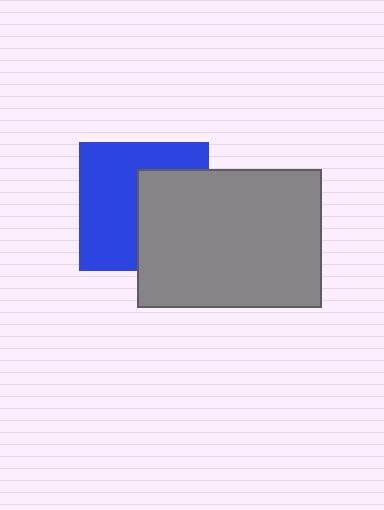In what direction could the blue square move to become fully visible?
The blue square could move left. That would shift it out from behind the gray rectangle entirely.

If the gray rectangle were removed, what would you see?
You would see the complete blue square.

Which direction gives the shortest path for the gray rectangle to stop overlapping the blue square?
Moving right gives the shortest separation.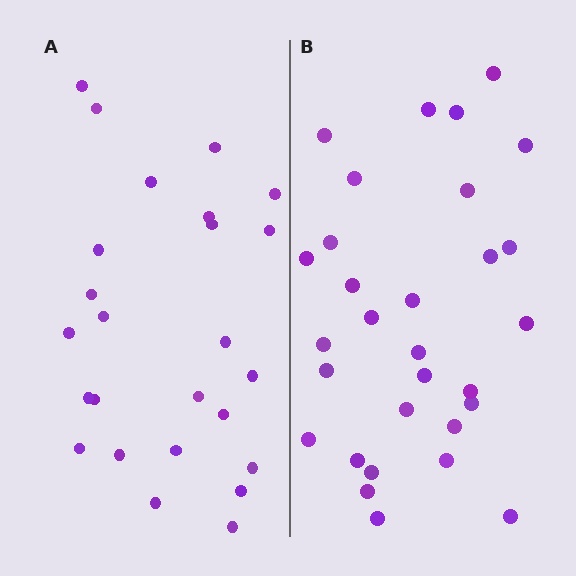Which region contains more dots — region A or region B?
Region B (the right region) has more dots.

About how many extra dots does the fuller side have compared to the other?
Region B has about 5 more dots than region A.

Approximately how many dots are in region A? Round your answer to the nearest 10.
About 20 dots. (The exact count is 25, which rounds to 20.)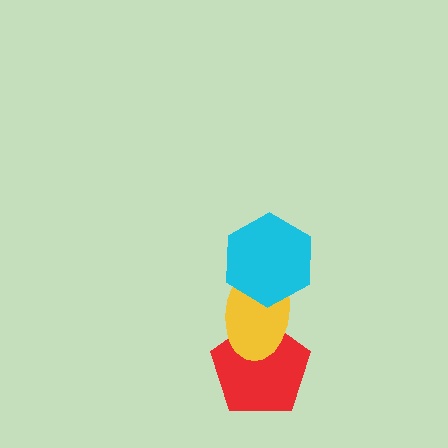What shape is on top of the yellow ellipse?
The cyan hexagon is on top of the yellow ellipse.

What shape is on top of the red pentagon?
The yellow ellipse is on top of the red pentagon.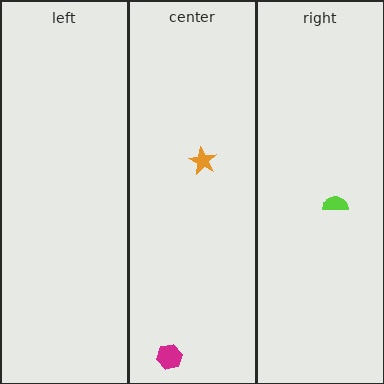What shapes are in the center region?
The orange star, the magenta hexagon.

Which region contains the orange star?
The center region.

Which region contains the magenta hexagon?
The center region.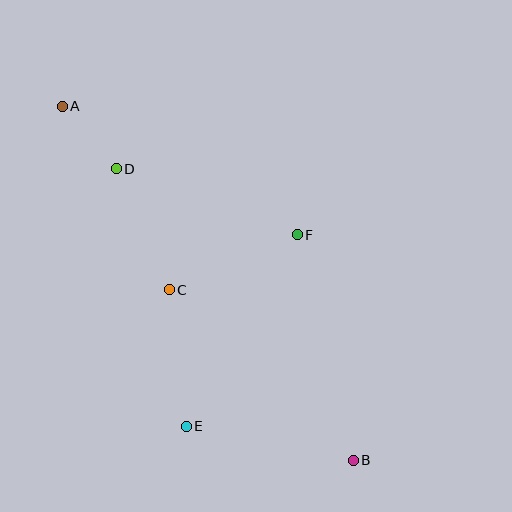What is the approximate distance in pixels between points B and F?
The distance between B and F is approximately 232 pixels.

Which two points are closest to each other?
Points A and D are closest to each other.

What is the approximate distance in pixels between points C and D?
The distance between C and D is approximately 132 pixels.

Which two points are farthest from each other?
Points A and B are farthest from each other.